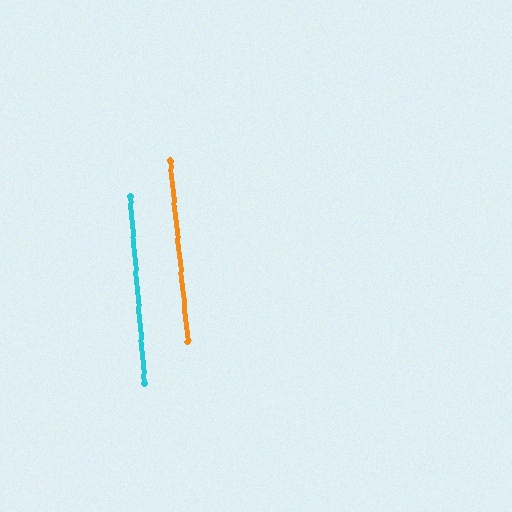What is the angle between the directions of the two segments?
Approximately 1 degree.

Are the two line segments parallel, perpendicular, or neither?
Parallel — their directions differ by only 1.1°.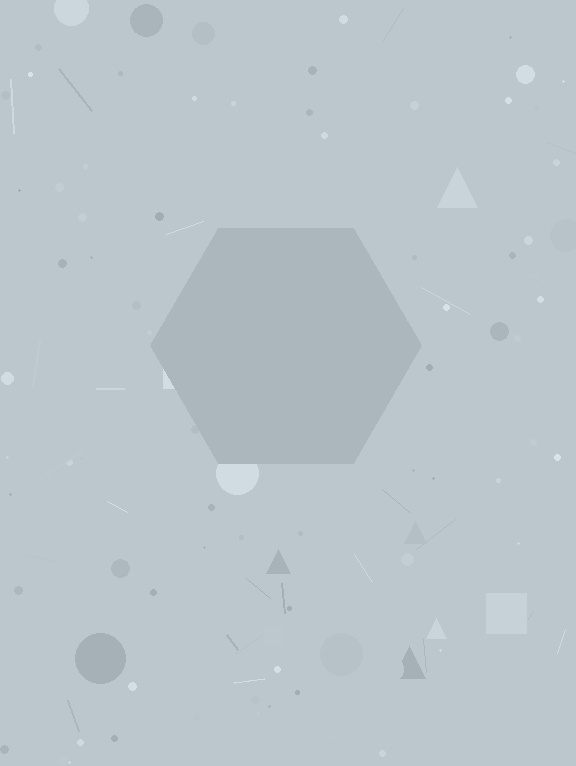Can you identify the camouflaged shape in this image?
The camouflaged shape is a hexagon.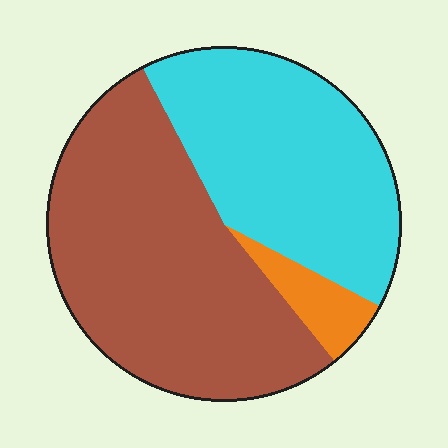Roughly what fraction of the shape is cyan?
Cyan covers roughly 40% of the shape.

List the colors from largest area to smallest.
From largest to smallest: brown, cyan, orange.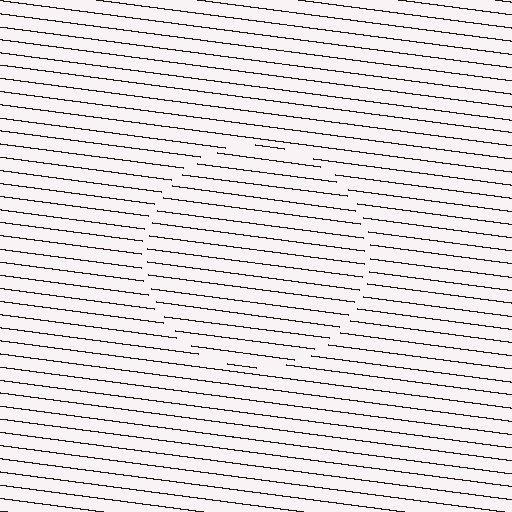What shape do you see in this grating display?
An illusory circle. The interior of the shape contains the same grating, shifted by half a period — the contour is defined by the phase discontinuity where line-ends from the inner and outer gratings abut.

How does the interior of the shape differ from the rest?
The interior of the shape contains the same grating, shifted by half a period — the contour is defined by the phase discontinuity where line-ends from the inner and outer gratings abut.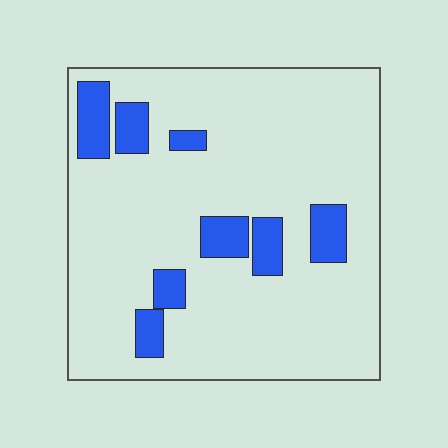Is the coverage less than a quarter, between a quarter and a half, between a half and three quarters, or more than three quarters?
Less than a quarter.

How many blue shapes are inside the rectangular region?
8.